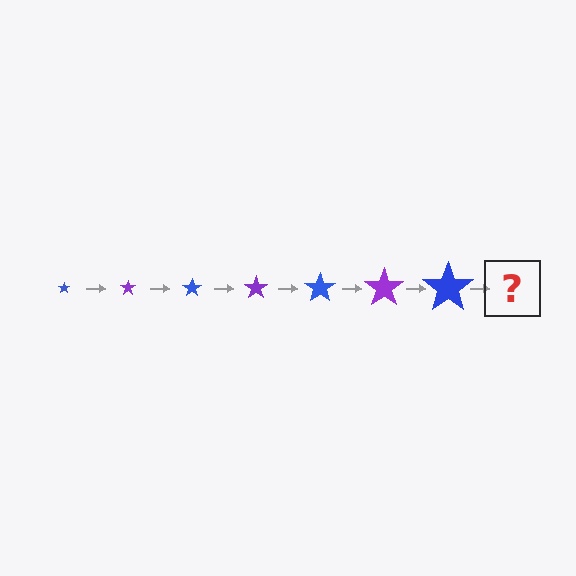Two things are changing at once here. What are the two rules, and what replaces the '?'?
The two rules are that the star grows larger each step and the color cycles through blue and purple. The '?' should be a purple star, larger than the previous one.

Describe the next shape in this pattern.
It should be a purple star, larger than the previous one.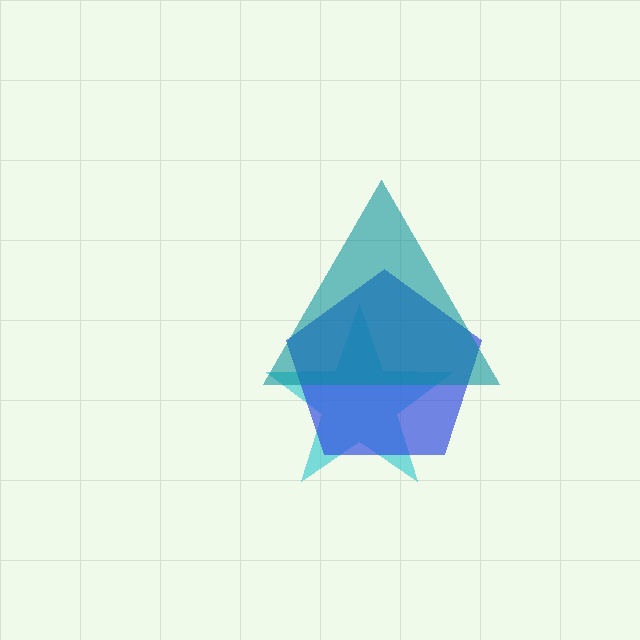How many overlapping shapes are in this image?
There are 3 overlapping shapes in the image.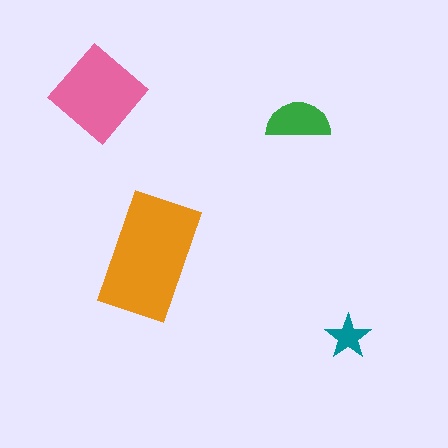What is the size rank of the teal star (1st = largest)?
4th.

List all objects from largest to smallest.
The orange rectangle, the pink diamond, the green semicircle, the teal star.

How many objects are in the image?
There are 4 objects in the image.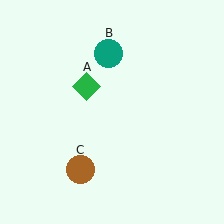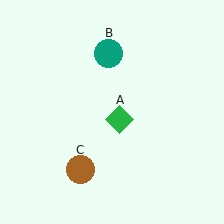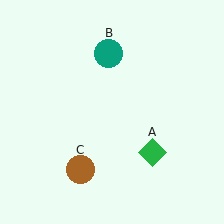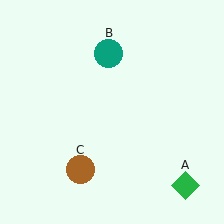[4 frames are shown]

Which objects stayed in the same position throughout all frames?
Teal circle (object B) and brown circle (object C) remained stationary.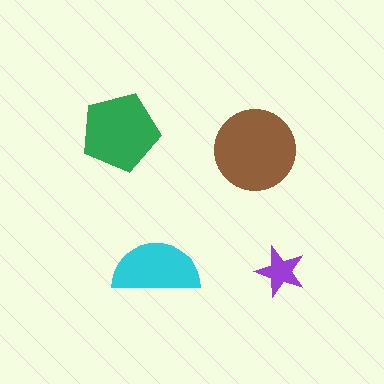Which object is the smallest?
The purple star.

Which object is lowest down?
The purple star is bottommost.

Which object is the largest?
The brown circle.